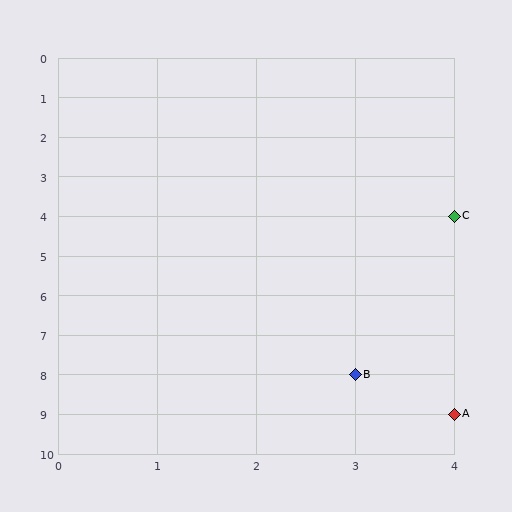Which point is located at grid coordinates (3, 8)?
Point B is at (3, 8).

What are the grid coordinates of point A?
Point A is at grid coordinates (4, 9).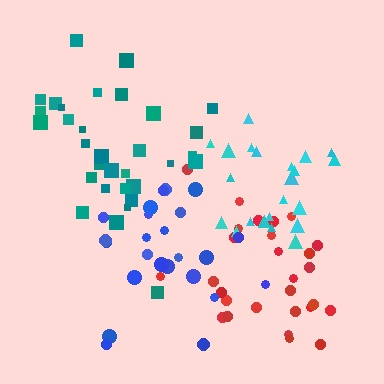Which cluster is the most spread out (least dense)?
Teal.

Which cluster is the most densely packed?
Cyan.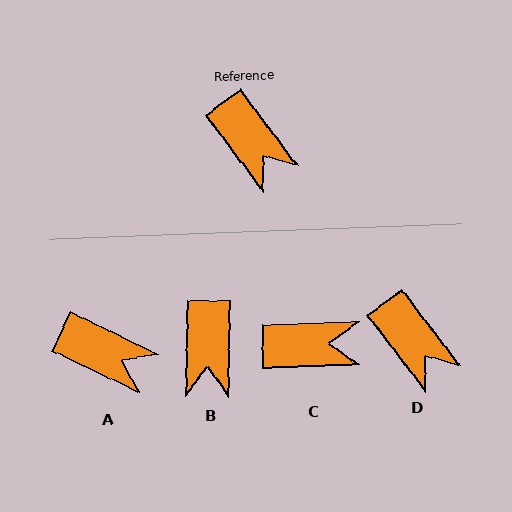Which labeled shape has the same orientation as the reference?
D.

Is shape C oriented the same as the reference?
No, it is off by about 55 degrees.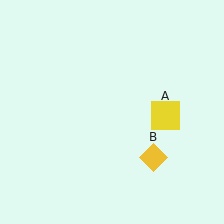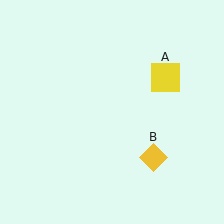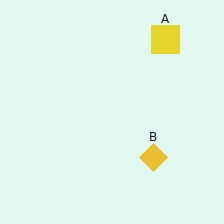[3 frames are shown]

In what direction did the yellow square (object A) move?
The yellow square (object A) moved up.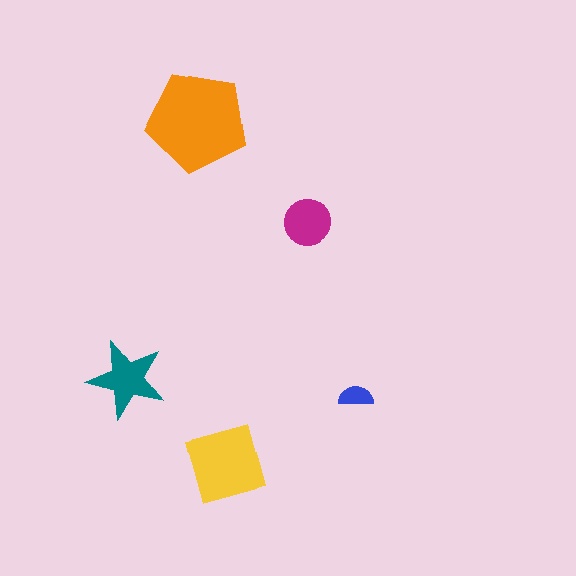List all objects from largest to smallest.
The orange pentagon, the yellow square, the teal star, the magenta circle, the blue semicircle.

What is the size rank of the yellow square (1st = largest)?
2nd.